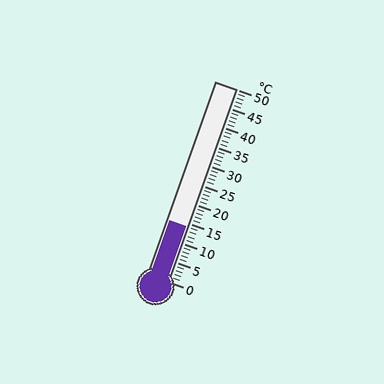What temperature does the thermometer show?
The thermometer shows approximately 14°C.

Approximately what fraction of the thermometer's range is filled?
The thermometer is filled to approximately 30% of its range.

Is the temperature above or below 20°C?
The temperature is below 20°C.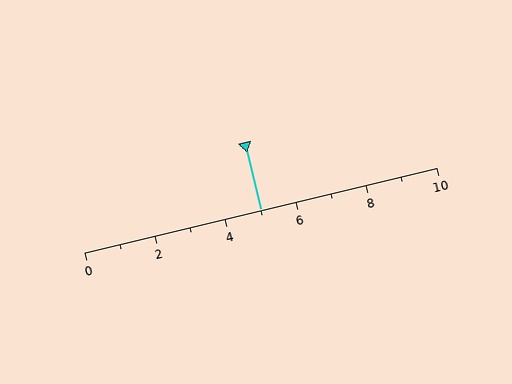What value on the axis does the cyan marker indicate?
The marker indicates approximately 5.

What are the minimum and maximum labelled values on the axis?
The axis runs from 0 to 10.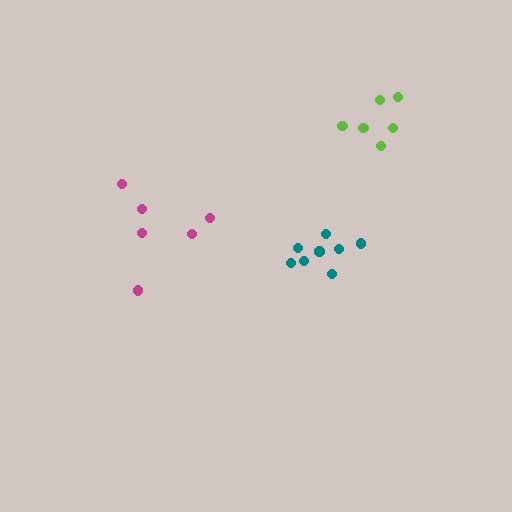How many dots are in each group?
Group 1: 6 dots, Group 2: 8 dots, Group 3: 6 dots (20 total).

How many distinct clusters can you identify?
There are 3 distinct clusters.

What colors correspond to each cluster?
The clusters are colored: magenta, teal, lime.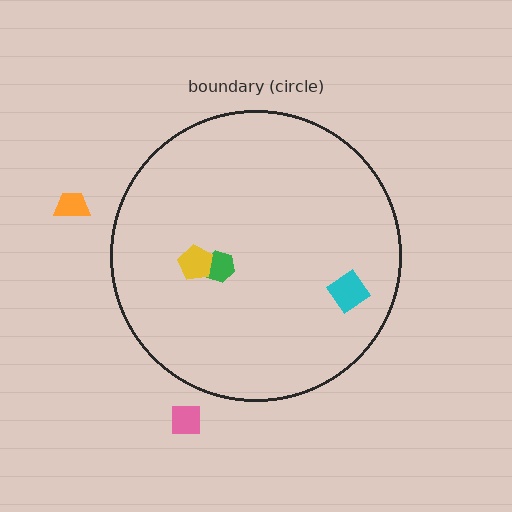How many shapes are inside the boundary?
3 inside, 2 outside.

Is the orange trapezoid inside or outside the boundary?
Outside.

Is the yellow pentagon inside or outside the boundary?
Inside.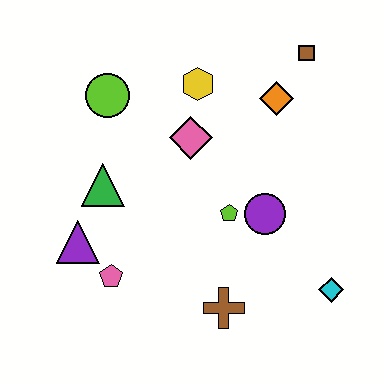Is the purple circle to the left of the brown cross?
No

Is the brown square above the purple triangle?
Yes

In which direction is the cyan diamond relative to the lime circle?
The cyan diamond is to the right of the lime circle.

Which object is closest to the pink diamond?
The yellow hexagon is closest to the pink diamond.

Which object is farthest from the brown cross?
The brown square is farthest from the brown cross.